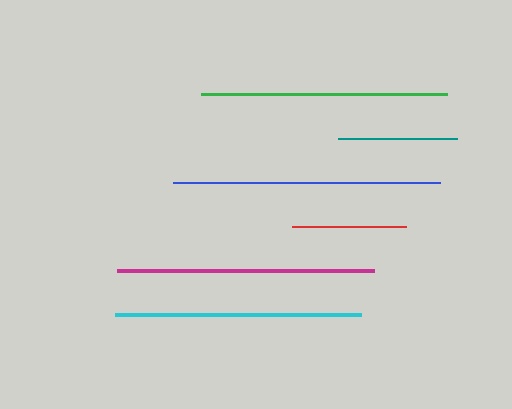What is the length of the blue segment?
The blue segment is approximately 266 pixels long.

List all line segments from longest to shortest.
From longest to shortest: blue, magenta, green, cyan, teal, red.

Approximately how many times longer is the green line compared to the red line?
The green line is approximately 2.2 times the length of the red line.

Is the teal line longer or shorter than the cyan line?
The cyan line is longer than the teal line.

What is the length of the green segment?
The green segment is approximately 246 pixels long.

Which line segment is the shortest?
The red line is the shortest at approximately 113 pixels.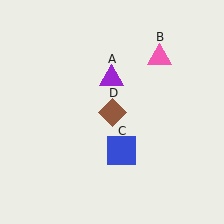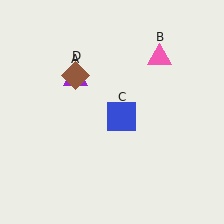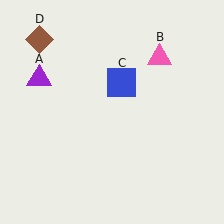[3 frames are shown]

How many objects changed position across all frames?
3 objects changed position: purple triangle (object A), blue square (object C), brown diamond (object D).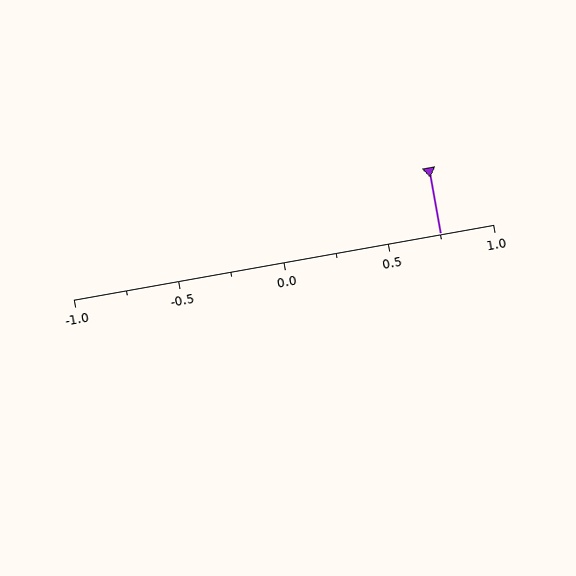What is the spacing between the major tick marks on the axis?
The major ticks are spaced 0.5 apart.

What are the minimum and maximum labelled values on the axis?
The axis runs from -1.0 to 1.0.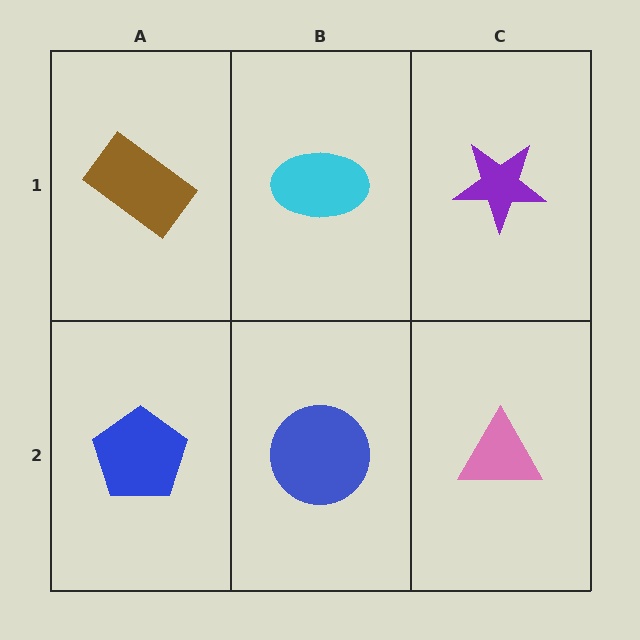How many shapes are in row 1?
3 shapes.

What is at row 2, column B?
A blue circle.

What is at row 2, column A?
A blue pentagon.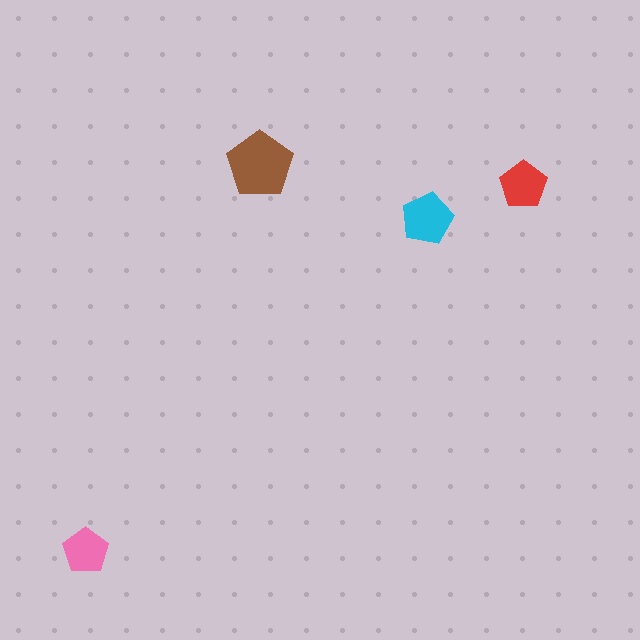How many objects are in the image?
There are 4 objects in the image.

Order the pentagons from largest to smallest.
the brown one, the cyan one, the red one, the pink one.